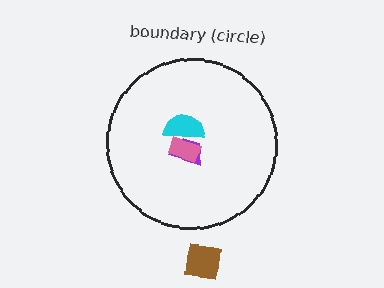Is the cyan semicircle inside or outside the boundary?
Inside.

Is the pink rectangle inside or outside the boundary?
Inside.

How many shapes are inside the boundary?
3 inside, 1 outside.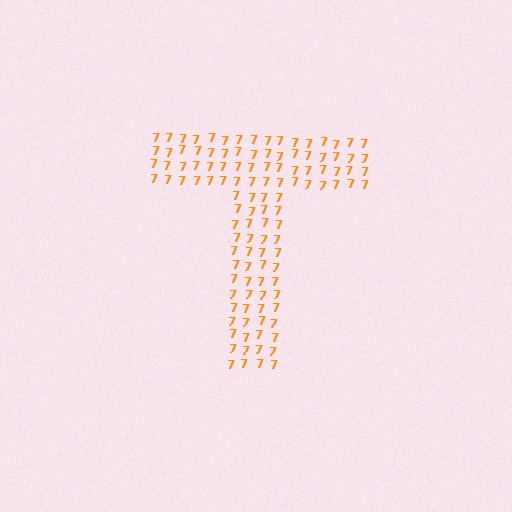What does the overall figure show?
The overall figure shows the letter T.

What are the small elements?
The small elements are digit 7's.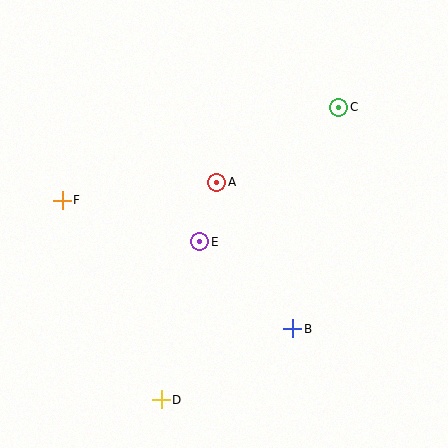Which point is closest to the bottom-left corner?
Point D is closest to the bottom-left corner.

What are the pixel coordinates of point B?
Point B is at (293, 329).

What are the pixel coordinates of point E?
Point E is at (200, 242).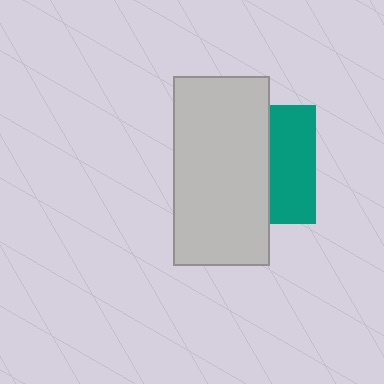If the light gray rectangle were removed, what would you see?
You would see the complete teal square.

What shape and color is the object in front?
The object in front is a light gray rectangle.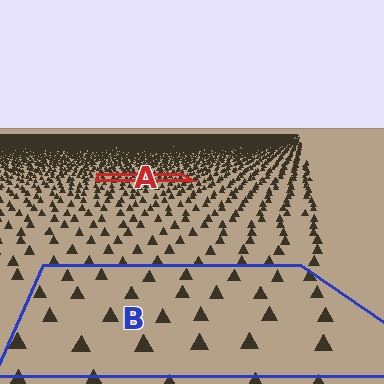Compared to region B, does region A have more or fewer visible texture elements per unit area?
Region A has more texture elements per unit area — they are packed more densely because it is farther away.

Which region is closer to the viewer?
Region B is closer. The texture elements there are larger and more spread out.